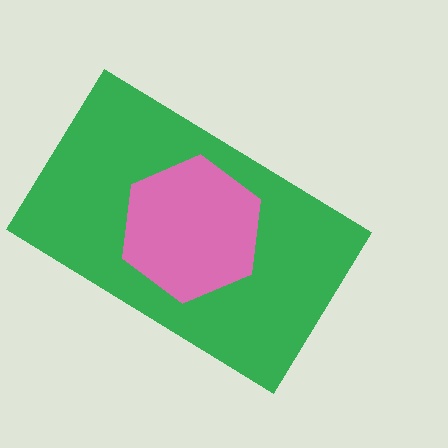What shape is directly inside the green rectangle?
The pink hexagon.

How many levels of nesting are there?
2.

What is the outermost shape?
The green rectangle.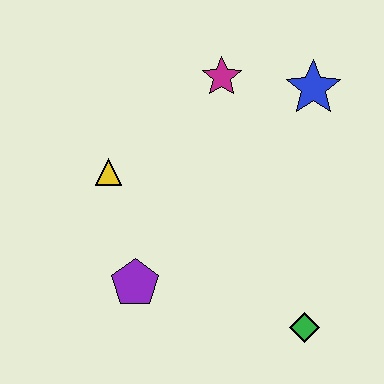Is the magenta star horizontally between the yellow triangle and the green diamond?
Yes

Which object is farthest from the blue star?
The purple pentagon is farthest from the blue star.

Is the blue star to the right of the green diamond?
Yes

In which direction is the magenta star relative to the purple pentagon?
The magenta star is above the purple pentagon.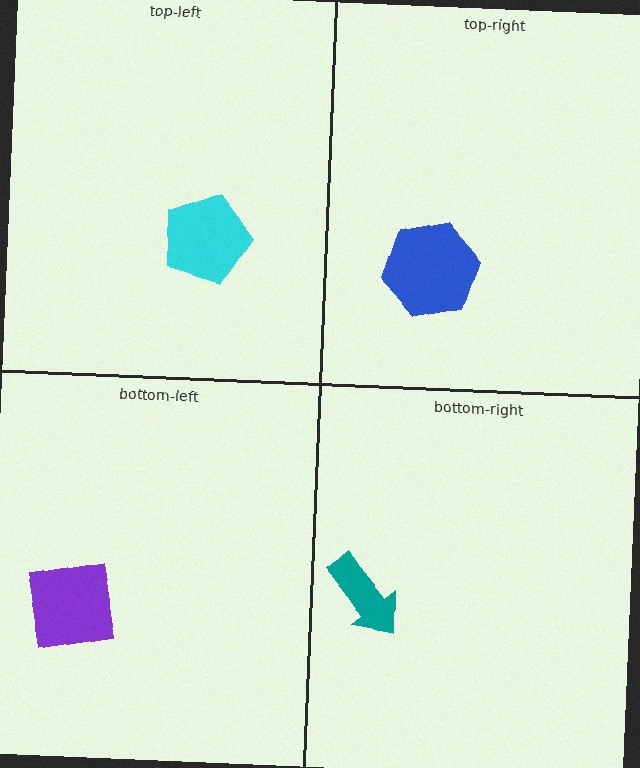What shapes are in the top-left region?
The cyan pentagon.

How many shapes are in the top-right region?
1.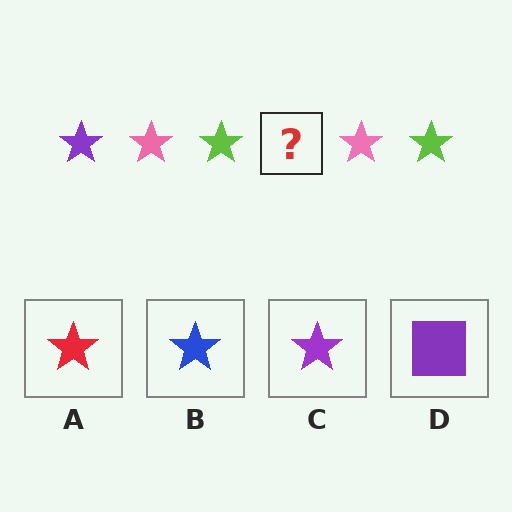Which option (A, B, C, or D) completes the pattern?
C.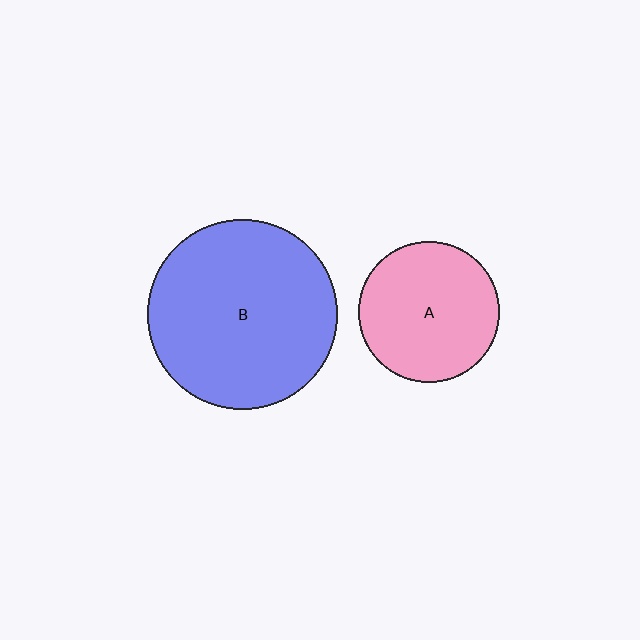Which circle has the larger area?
Circle B (blue).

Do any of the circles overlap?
No, none of the circles overlap.